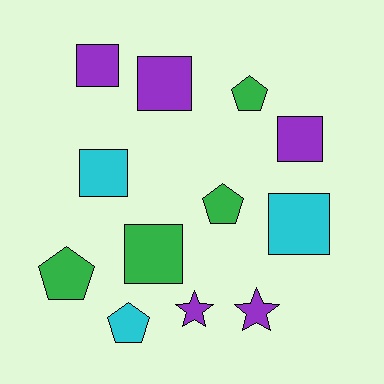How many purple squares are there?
There are 3 purple squares.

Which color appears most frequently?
Purple, with 5 objects.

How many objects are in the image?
There are 12 objects.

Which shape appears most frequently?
Square, with 6 objects.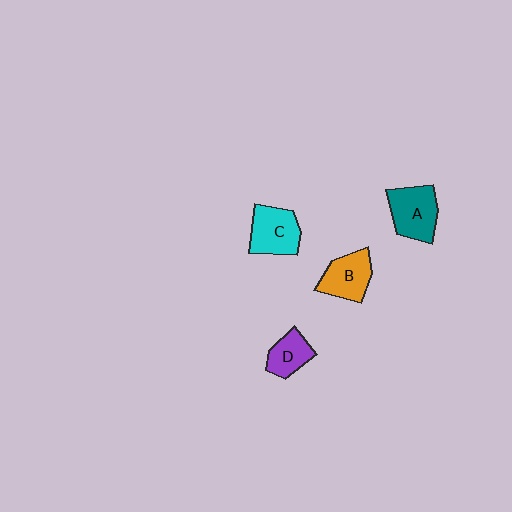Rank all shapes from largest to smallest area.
From largest to smallest: A (teal), C (cyan), B (orange), D (purple).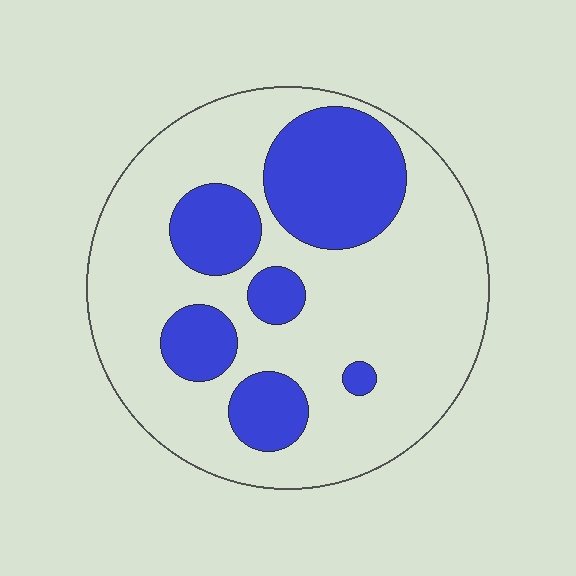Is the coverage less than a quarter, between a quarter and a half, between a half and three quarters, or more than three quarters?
Between a quarter and a half.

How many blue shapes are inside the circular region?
6.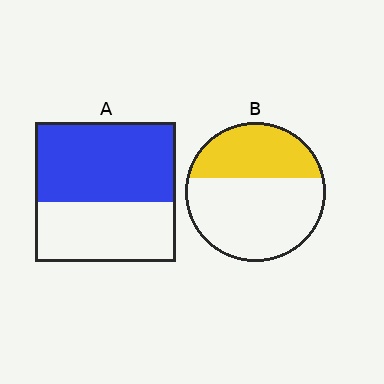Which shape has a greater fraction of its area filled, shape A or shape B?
Shape A.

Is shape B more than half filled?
No.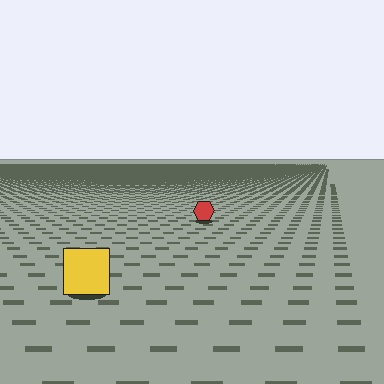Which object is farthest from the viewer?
The red hexagon is farthest from the viewer. It appears smaller and the ground texture around it is denser.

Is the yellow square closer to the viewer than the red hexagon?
Yes. The yellow square is closer — you can tell from the texture gradient: the ground texture is coarser near it.